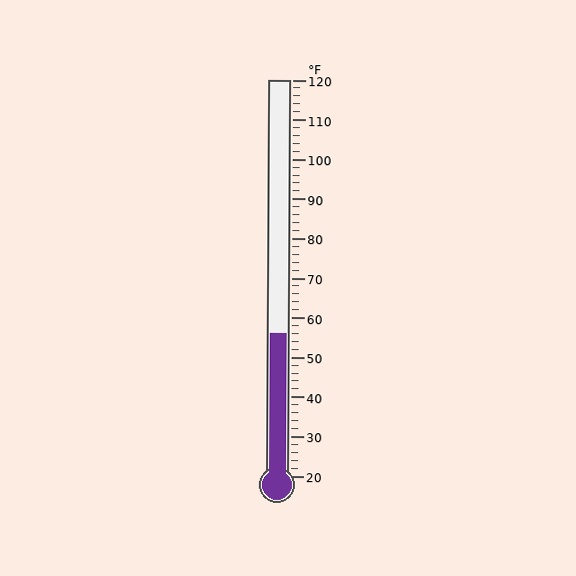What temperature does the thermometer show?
The thermometer shows approximately 56°F.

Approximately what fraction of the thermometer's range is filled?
The thermometer is filled to approximately 35% of its range.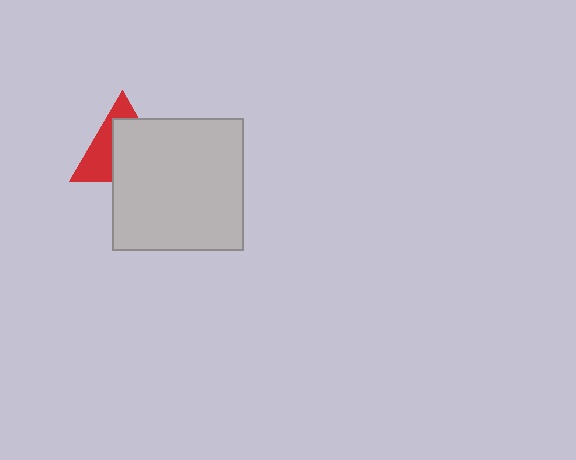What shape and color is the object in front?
The object in front is a light gray square.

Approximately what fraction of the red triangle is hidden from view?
Roughly 59% of the red triangle is hidden behind the light gray square.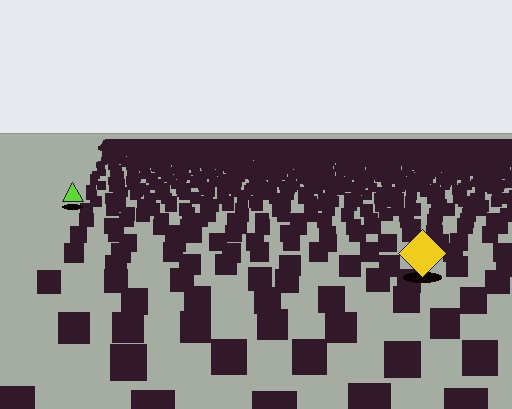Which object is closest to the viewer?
The yellow diamond is closest. The texture marks near it are larger and more spread out.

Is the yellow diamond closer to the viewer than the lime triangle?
Yes. The yellow diamond is closer — you can tell from the texture gradient: the ground texture is coarser near it.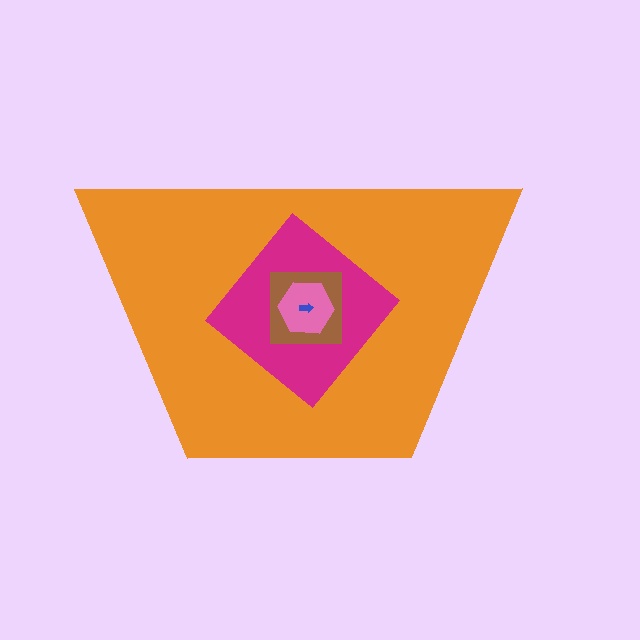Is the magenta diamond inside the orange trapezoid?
Yes.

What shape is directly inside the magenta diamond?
The brown square.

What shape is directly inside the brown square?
The pink hexagon.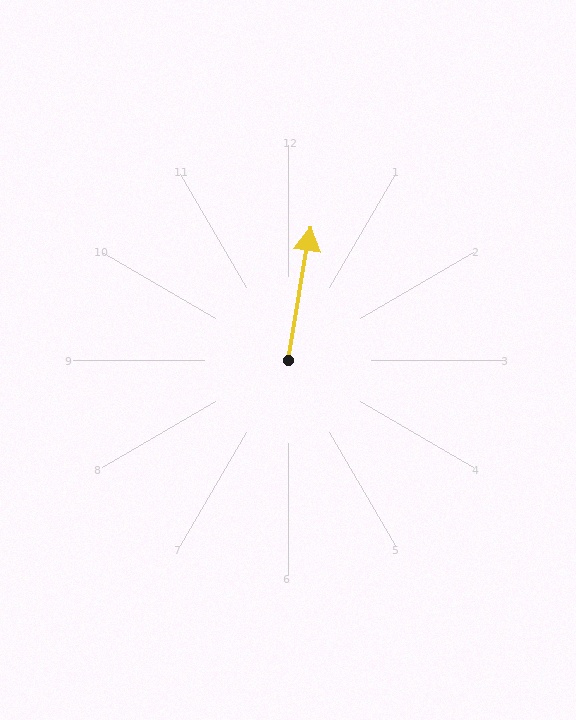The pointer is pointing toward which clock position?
Roughly 12 o'clock.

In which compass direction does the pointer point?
North.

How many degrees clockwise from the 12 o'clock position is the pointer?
Approximately 10 degrees.